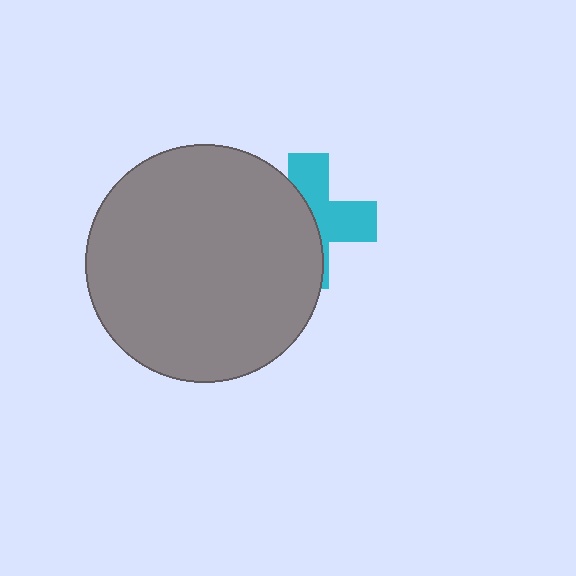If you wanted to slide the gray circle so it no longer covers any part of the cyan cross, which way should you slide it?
Slide it left — that is the most direct way to separate the two shapes.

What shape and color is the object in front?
The object in front is a gray circle.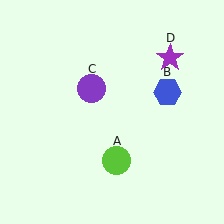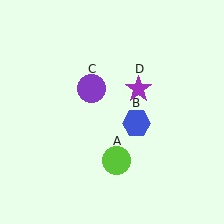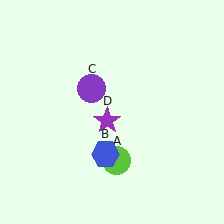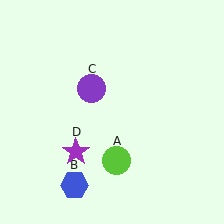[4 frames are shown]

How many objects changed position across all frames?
2 objects changed position: blue hexagon (object B), purple star (object D).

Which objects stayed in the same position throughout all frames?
Lime circle (object A) and purple circle (object C) remained stationary.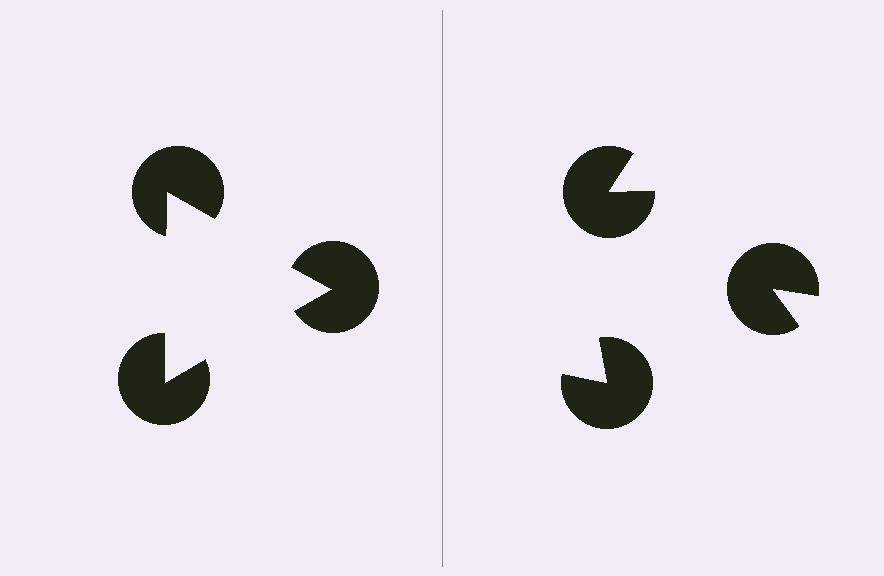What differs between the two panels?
The pac-man discs are positioned identically on both sides; only the wedge orientations differ. On the left they align to a triangle; on the right they are misaligned.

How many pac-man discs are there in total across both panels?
6 — 3 on each side.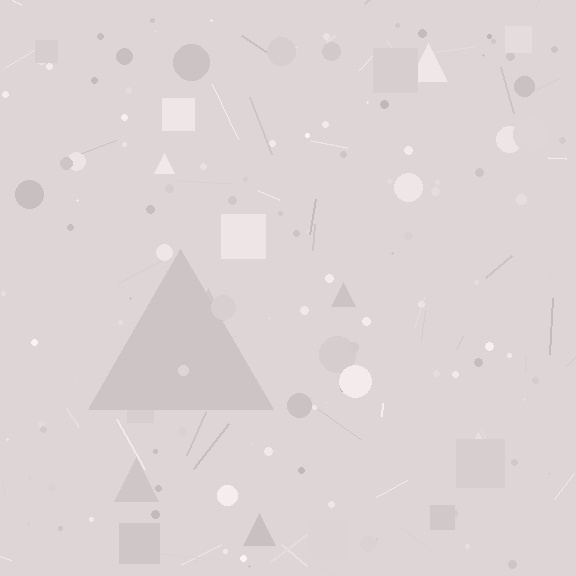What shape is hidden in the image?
A triangle is hidden in the image.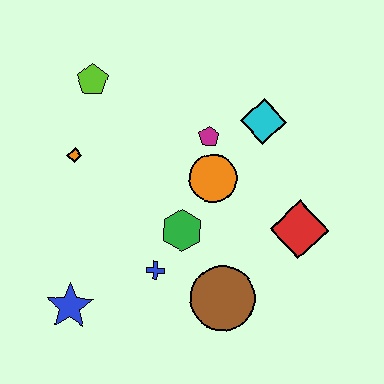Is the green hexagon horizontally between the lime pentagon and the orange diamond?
No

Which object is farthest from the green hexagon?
The lime pentagon is farthest from the green hexagon.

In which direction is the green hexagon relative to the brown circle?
The green hexagon is above the brown circle.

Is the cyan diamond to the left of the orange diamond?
No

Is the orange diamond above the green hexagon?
Yes